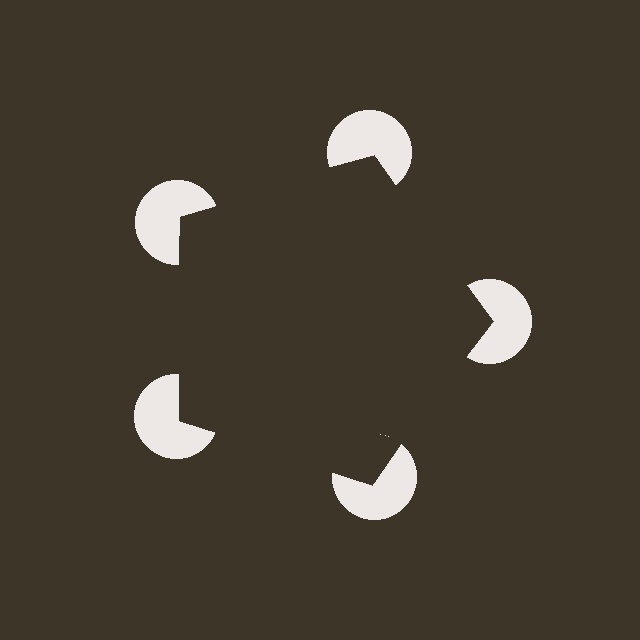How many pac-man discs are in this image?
There are 5 — one at each vertex of the illusory pentagon.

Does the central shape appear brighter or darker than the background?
It typically appears slightly darker than the background, even though no actual brightness change is drawn.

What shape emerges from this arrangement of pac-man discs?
An illusory pentagon — its edges are inferred from the aligned wedge cuts in the pac-man discs, not physically drawn.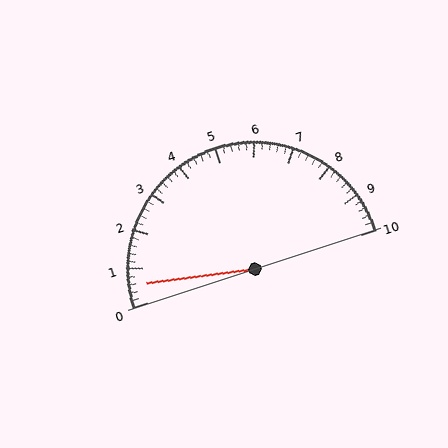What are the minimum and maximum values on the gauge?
The gauge ranges from 0 to 10.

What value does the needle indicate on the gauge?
The needle indicates approximately 0.6.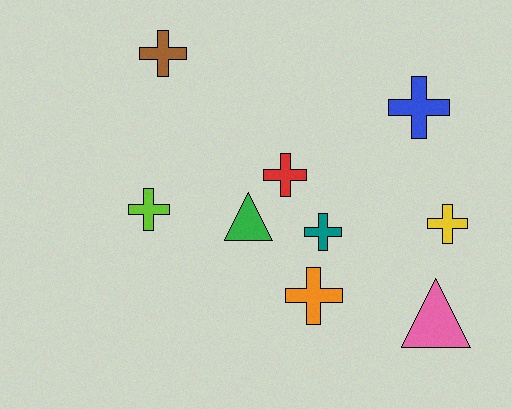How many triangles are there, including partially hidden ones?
There are 2 triangles.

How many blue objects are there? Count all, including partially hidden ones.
There is 1 blue object.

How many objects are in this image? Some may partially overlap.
There are 9 objects.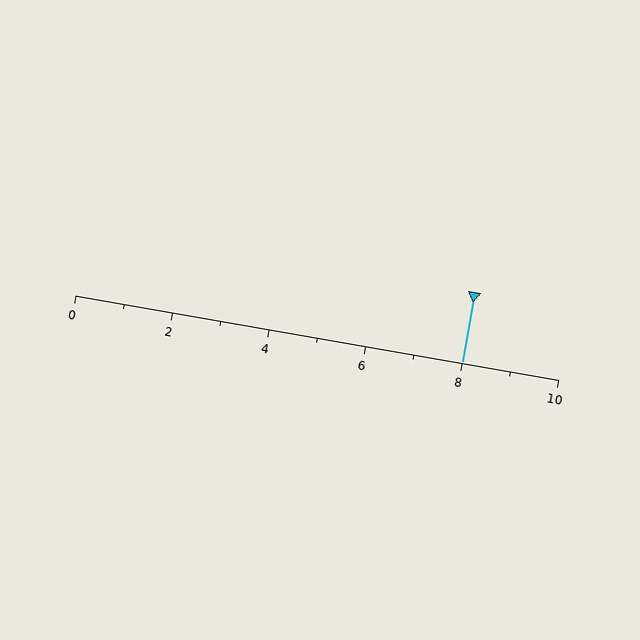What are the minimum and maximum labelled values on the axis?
The axis runs from 0 to 10.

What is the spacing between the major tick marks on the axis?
The major ticks are spaced 2 apart.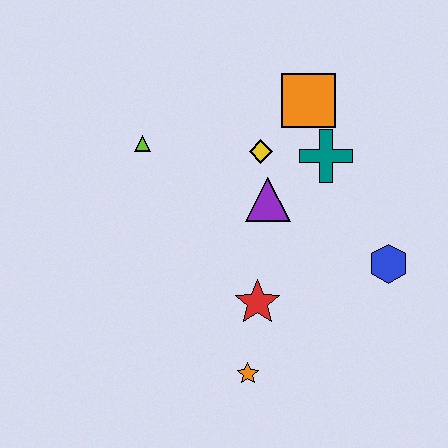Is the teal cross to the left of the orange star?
No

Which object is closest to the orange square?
The teal cross is closest to the orange square.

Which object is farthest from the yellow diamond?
The orange star is farthest from the yellow diamond.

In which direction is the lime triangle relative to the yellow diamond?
The lime triangle is to the left of the yellow diamond.